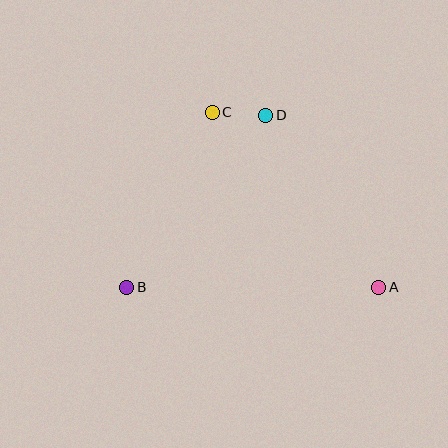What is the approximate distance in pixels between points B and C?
The distance between B and C is approximately 195 pixels.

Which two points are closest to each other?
Points C and D are closest to each other.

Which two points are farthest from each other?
Points A and B are farthest from each other.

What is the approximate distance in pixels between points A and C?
The distance between A and C is approximately 241 pixels.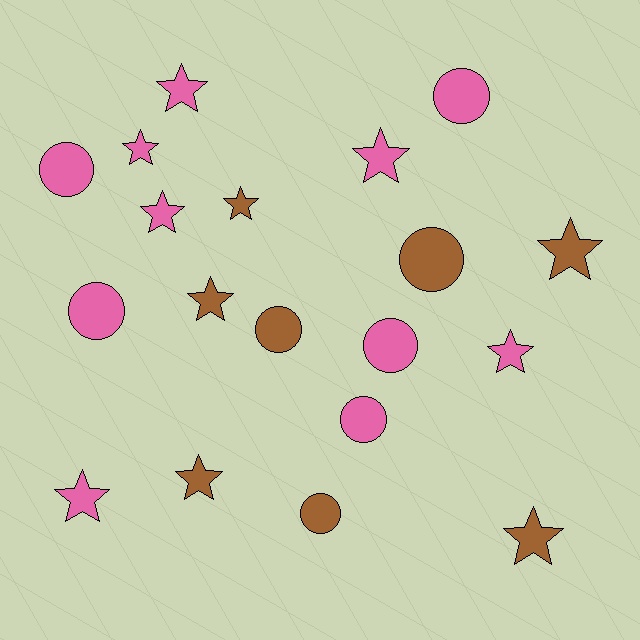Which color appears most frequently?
Pink, with 11 objects.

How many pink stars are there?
There are 6 pink stars.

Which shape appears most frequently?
Star, with 11 objects.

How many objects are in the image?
There are 19 objects.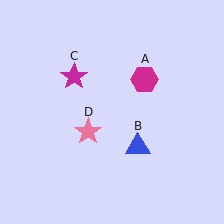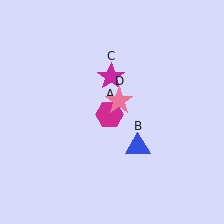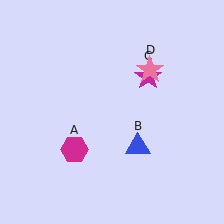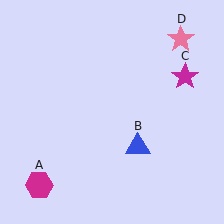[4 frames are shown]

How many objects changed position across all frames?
3 objects changed position: magenta hexagon (object A), magenta star (object C), pink star (object D).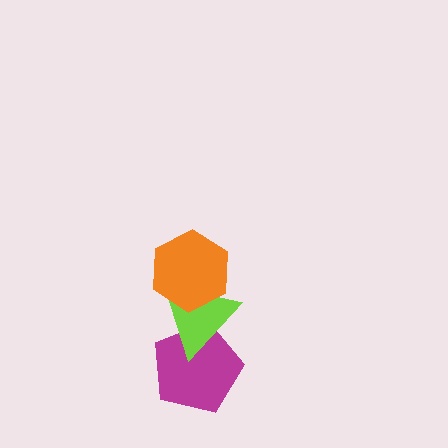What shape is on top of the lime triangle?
The orange hexagon is on top of the lime triangle.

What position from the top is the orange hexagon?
The orange hexagon is 1st from the top.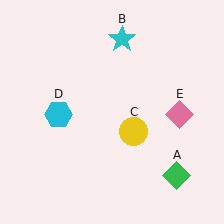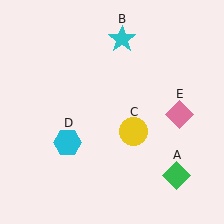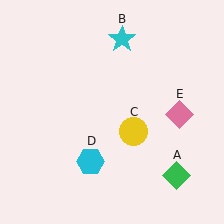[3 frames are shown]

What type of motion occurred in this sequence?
The cyan hexagon (object D) rotated counterclockwise around the center of the scene.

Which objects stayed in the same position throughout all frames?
Green diamond (object A) and cyan star (object B) and yellow circle (object C) and pink diamond (object E) remained stationary.